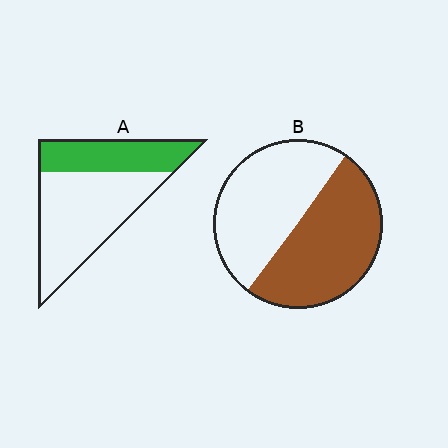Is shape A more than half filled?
No.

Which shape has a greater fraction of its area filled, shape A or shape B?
Shape B.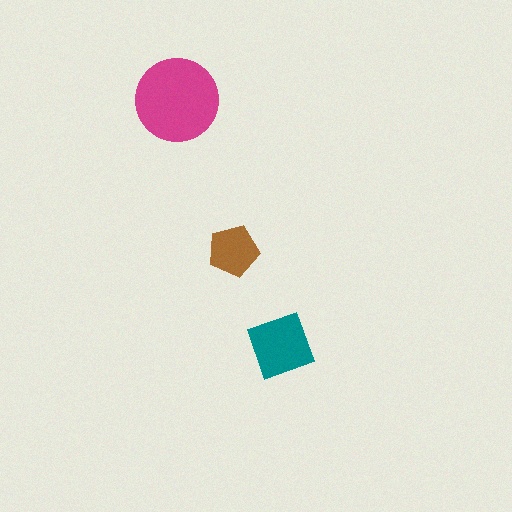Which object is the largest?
The magenta circle.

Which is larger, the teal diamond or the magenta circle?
The magenta circle.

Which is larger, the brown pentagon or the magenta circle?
The magenta circle.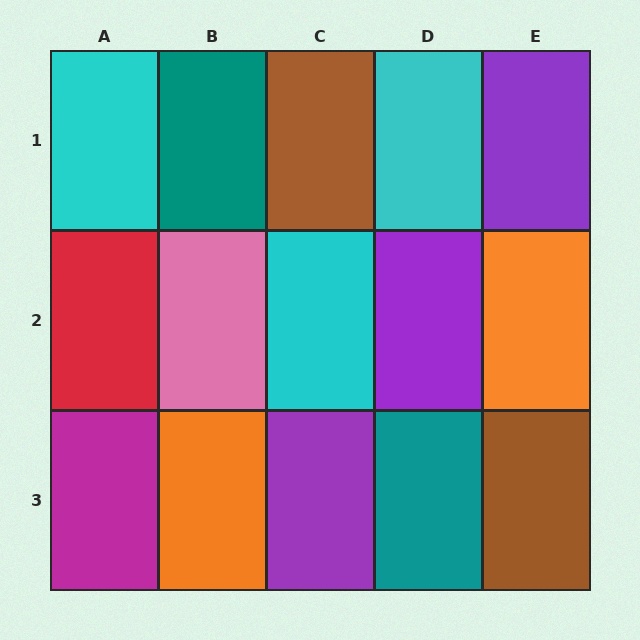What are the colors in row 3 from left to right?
Magenta, orange, purple, teal, brown.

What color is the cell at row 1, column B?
Teal.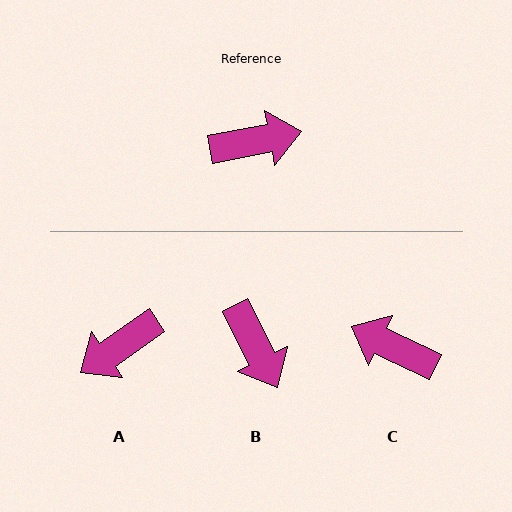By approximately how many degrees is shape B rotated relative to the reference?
Approximately 74 degrees clockwise.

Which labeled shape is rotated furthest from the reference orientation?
A, about 156 degrees away.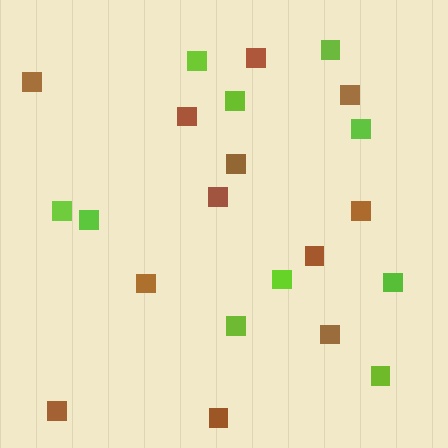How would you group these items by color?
There are 2 groups: one group of brown squares (12) and one group of lime squares (10).